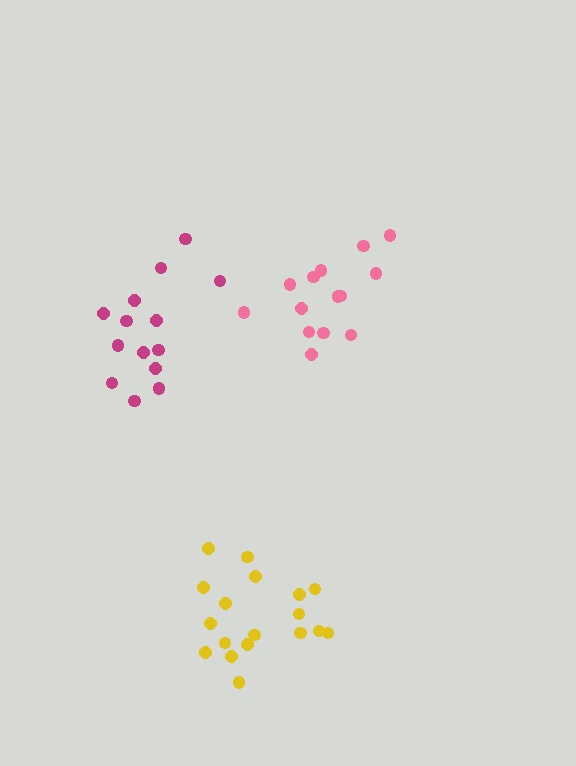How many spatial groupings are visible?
There are 3 spatial groupings.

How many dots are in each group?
Group 1: 14 dots, Group 2: 18 dots, Group 3: 14 dots (46 total).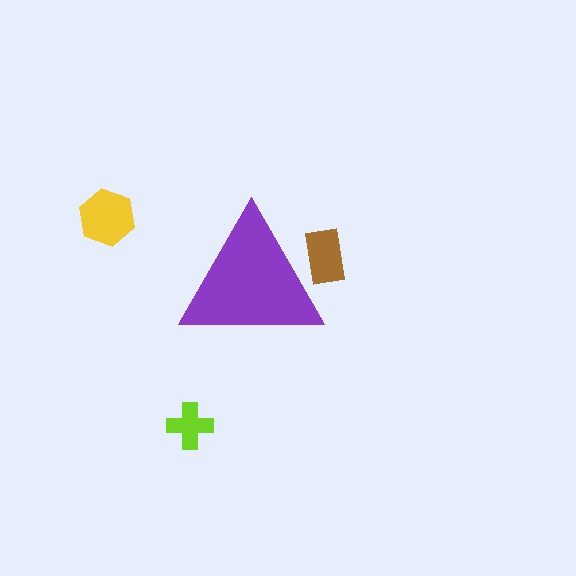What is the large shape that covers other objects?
A purple triangle.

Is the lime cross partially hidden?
No, the lime cross is fully visible.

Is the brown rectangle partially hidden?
Yes, the brown rectangle is partially hidden behind the purple triangle.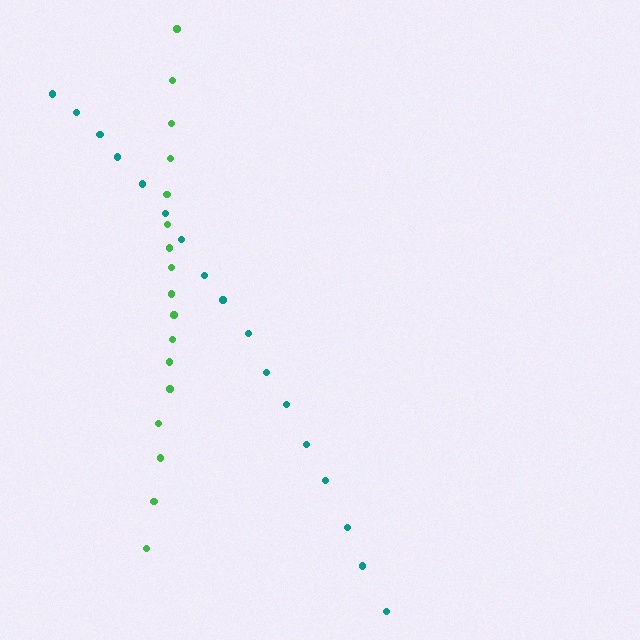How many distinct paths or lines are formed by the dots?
There are 2 distinct paths.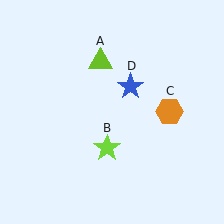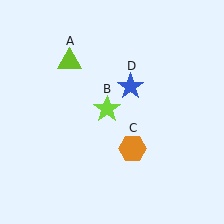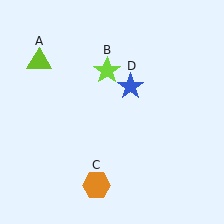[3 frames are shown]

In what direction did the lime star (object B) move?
The lime star (object B) moved up.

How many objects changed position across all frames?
3 objects changed position: lime triangle (object A), lime star (object B), orange hexagon (object C).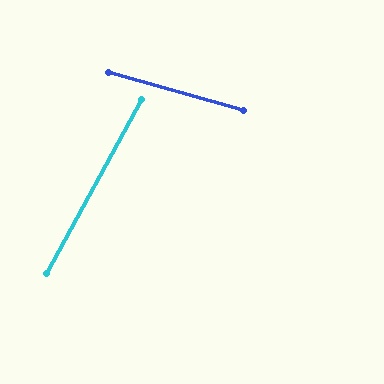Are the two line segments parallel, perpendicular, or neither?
Neither parallel nor perpendicular — they differ by about 77°.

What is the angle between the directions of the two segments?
Approximately 77 degrees.